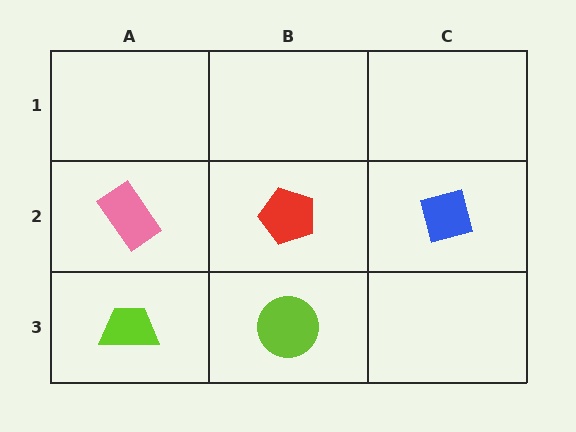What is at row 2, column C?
A blue square.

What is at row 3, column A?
A lime trapezoid.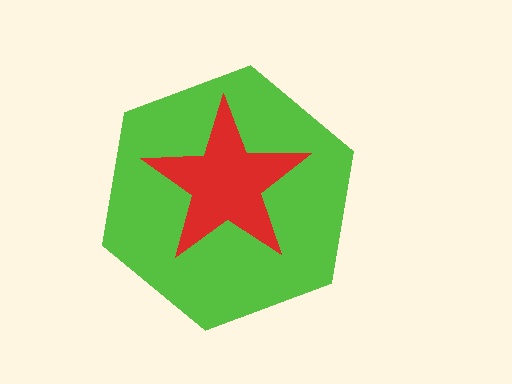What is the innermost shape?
The red star.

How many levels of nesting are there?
2.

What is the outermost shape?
The lime hexagon.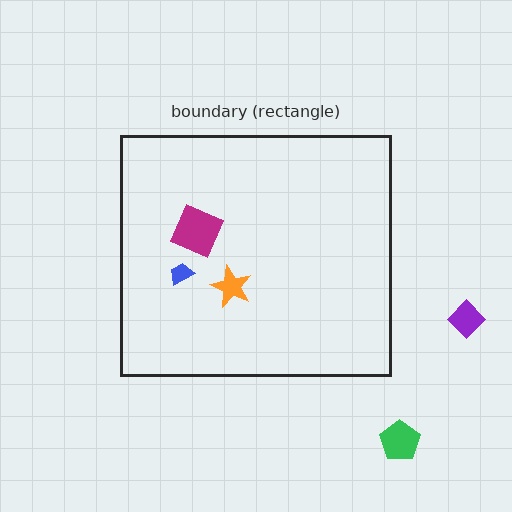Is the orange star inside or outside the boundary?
Inside.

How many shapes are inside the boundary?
3 inside, 2 outside.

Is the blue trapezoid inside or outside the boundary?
Inside.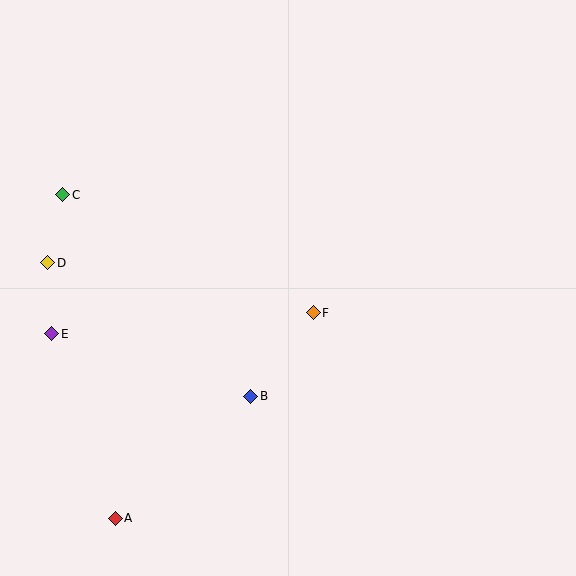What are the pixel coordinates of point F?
Point F is at (313, 313).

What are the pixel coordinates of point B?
Point B is at (251, 396).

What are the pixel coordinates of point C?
Point C is at (62, 195).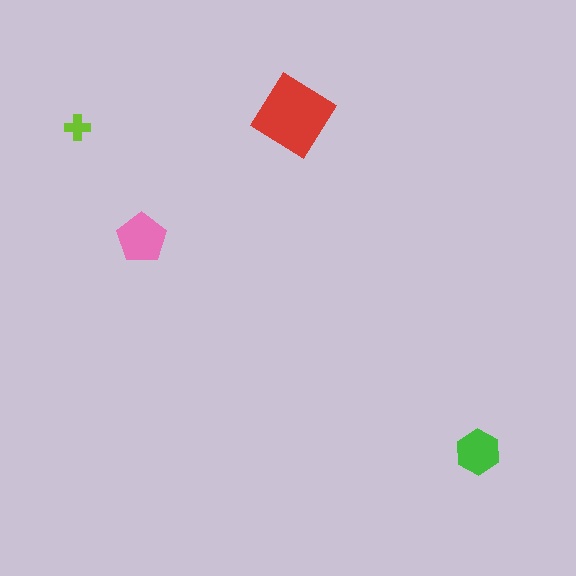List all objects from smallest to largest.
The lime cross, the green hexagon, the pink pentagon, the red diamond.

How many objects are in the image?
There are 4 objects in the image.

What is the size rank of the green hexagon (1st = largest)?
3rd.